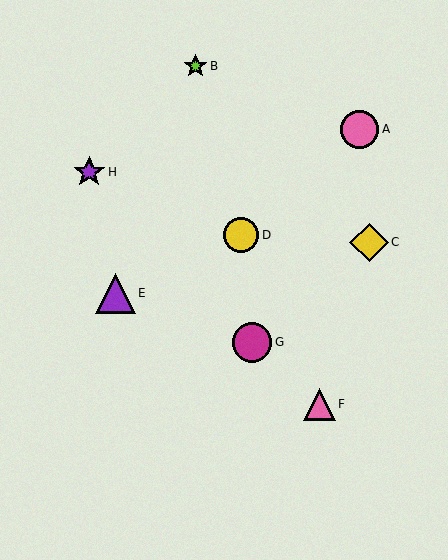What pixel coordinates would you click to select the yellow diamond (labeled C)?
Click at (369, 242) to select the yellow diamond C.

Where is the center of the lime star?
The center of the lime star is at (195, 66).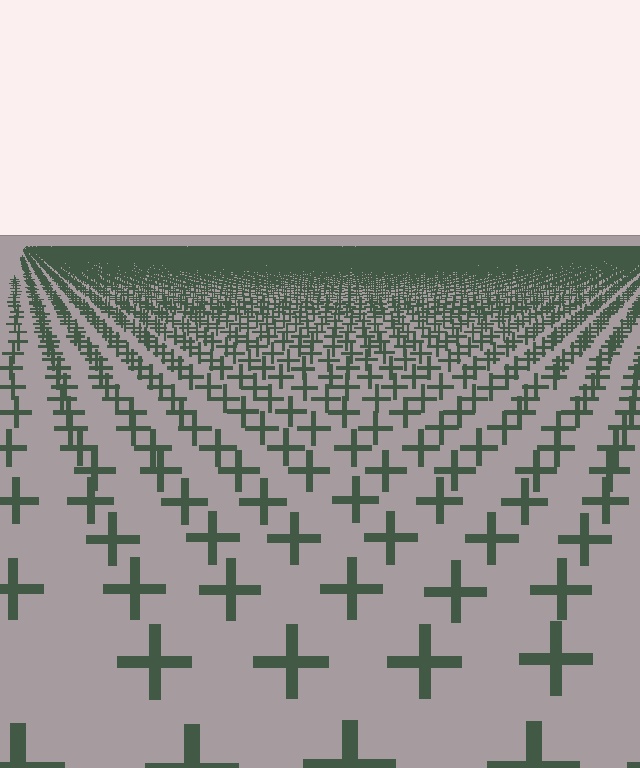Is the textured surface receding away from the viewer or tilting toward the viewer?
The surface is receding away from the viewer. Texture elements get smaller and denser toward the top.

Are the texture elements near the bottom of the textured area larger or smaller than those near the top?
Larger. Near the bottom, elements are closer to the viewer and appear at a bigger on-screen size.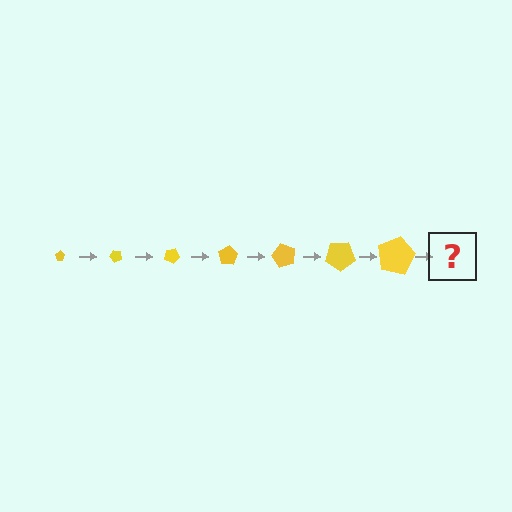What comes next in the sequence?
The next element should be a pentagon, larger than the previous one and rotated 350 degrees from the start.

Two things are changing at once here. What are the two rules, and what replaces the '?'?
The two rules are that the pentagon grows larger each step and it rotates 50 degrees each step. The '?' should be a pentagon, larger than the previous one and rotated 350 degrees from the start.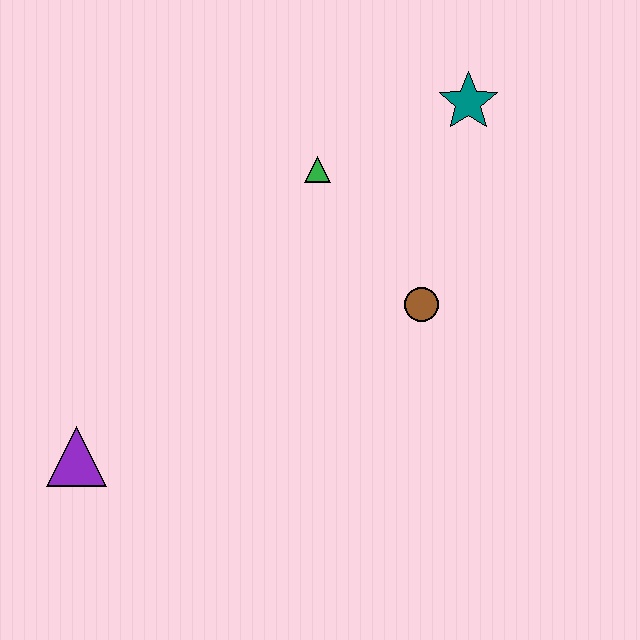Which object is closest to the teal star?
The green triangle is closest to the teal star.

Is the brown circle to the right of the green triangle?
Yes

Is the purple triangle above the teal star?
No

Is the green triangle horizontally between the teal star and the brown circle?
No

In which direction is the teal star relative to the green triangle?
The teal star is to the right of the green triangle.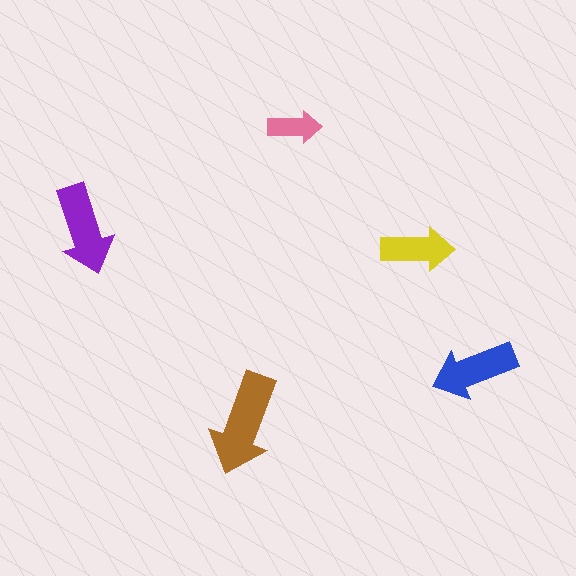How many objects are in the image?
There are 5 objects in the image.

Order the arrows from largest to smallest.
the brown one, the purple one, the blue one, the yellow one, the pink one.